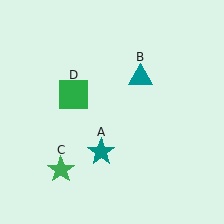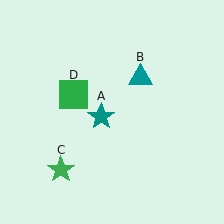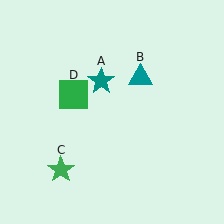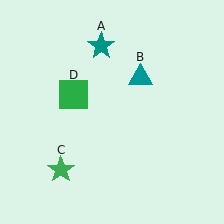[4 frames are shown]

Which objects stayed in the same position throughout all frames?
Teal triangle (object B) and green star (object C) and green square (object D) remained stationary.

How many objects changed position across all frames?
1 object changed position: teal star (object A).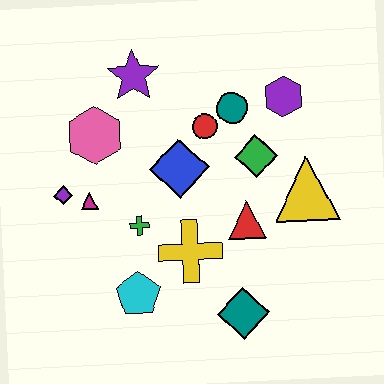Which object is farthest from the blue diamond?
The teal diamond is farthest from the blue diamond.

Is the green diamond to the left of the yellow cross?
No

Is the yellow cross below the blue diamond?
Yes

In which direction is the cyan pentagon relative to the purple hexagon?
The cyan pentagon is below the purple hexagon.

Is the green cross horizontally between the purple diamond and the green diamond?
Yes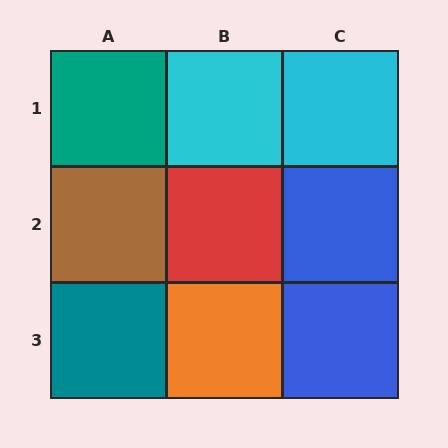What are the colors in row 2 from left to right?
Brown, red, blue.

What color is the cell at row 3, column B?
Orange.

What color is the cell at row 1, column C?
Cyan.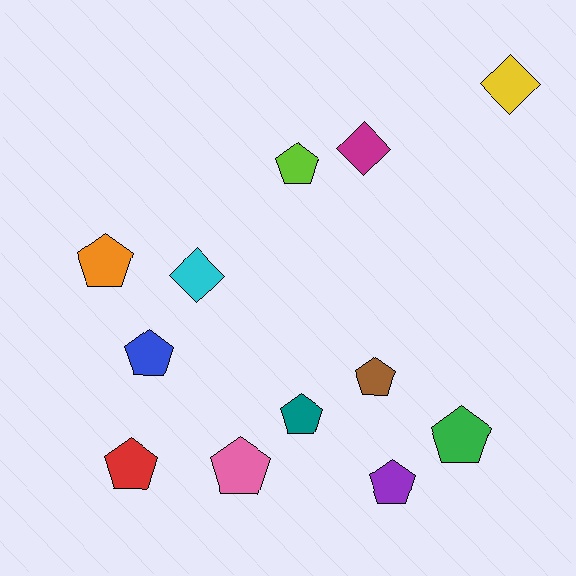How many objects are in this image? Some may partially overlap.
There are 12 objects.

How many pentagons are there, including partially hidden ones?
There are 9 pentagons.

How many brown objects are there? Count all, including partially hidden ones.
There is 1 brown object.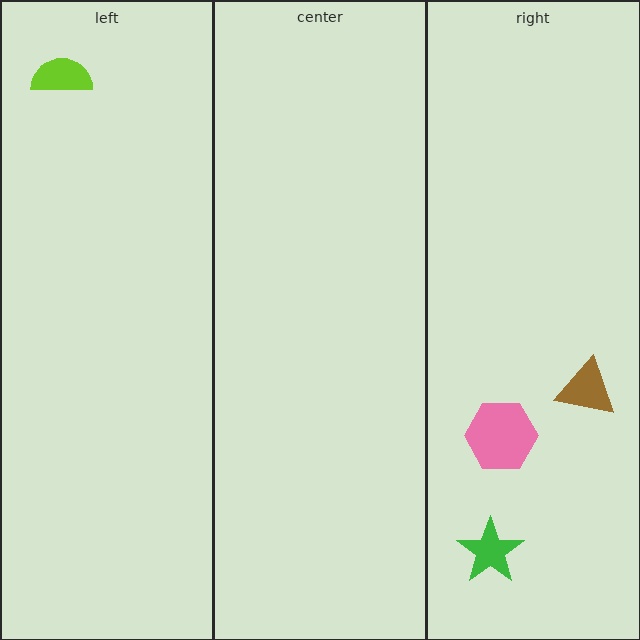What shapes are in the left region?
The lime semicircle.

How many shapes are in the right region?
3.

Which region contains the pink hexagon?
The right region.